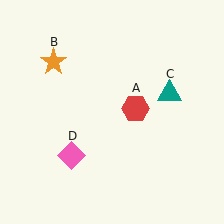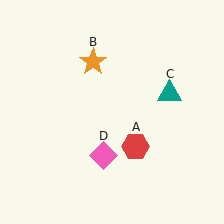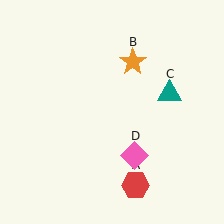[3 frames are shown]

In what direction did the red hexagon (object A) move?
The red hexagon (object A) moved down.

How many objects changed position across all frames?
3 objects changed position: red hexagon (object A), orange star (object B), pink diamond (object D).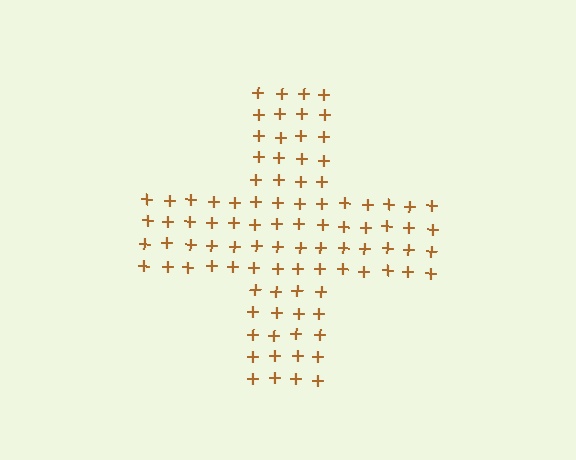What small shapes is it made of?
It is made of small plus signs.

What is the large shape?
The large shape is a cross.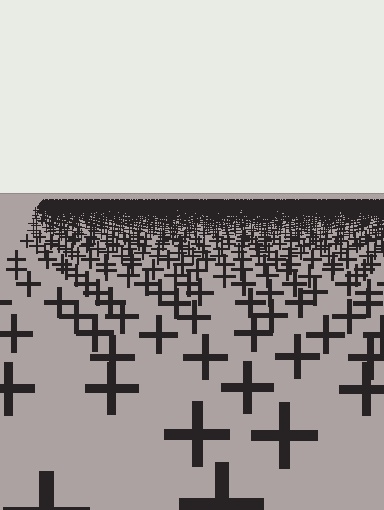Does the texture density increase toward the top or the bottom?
Density increases toward the top.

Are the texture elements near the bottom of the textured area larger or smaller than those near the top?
Larger. Near the bottom, elements are closer to the viewer and appear at a bigger on-screen size.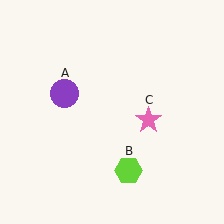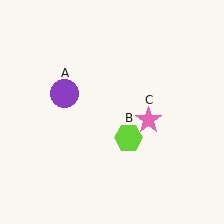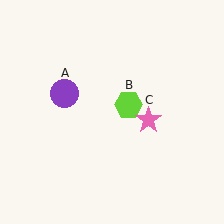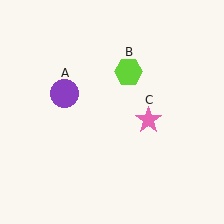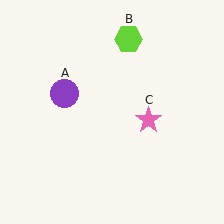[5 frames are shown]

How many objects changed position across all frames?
1 object changed position: lime hexagon (object B).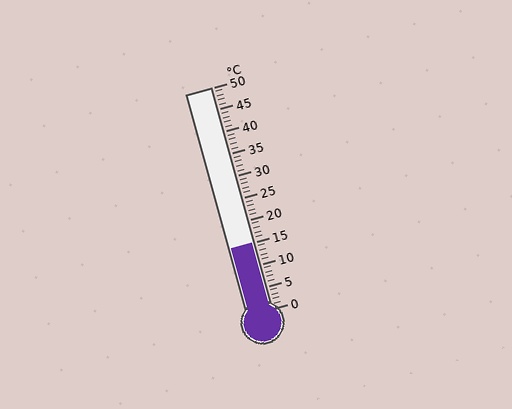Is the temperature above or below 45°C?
The temperature is below 45°C.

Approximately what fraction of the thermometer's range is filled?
The thermometer is filled to approximately 30% of its range.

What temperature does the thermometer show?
The thermometer shows approximately 15°C.